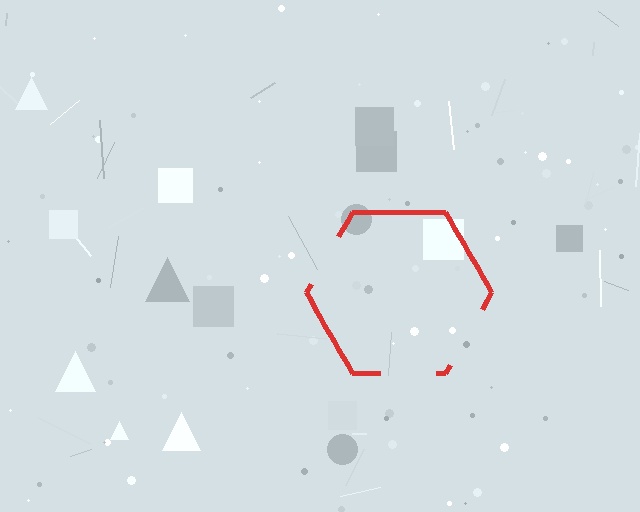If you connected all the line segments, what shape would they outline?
They would outline a hexagon.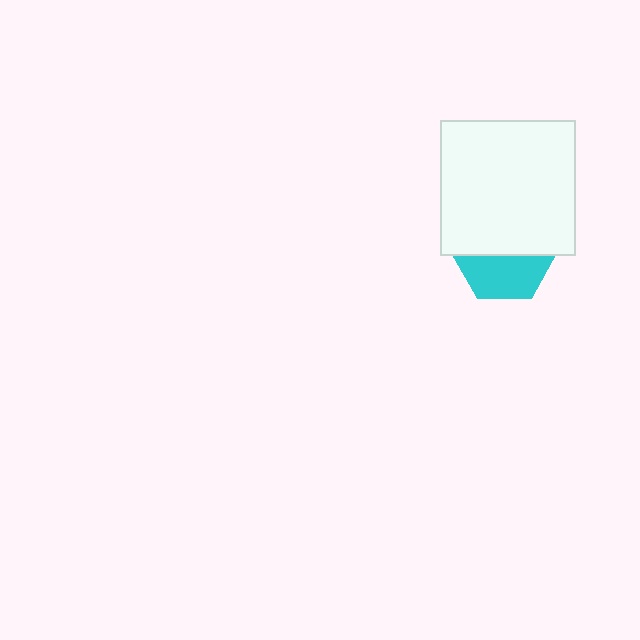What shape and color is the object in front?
The object in front is a white square.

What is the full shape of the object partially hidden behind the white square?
The partially hidden object is a cyan hexagon.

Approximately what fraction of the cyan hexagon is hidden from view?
Roughly 55% of the cyan hexagon is hidden behind the white square.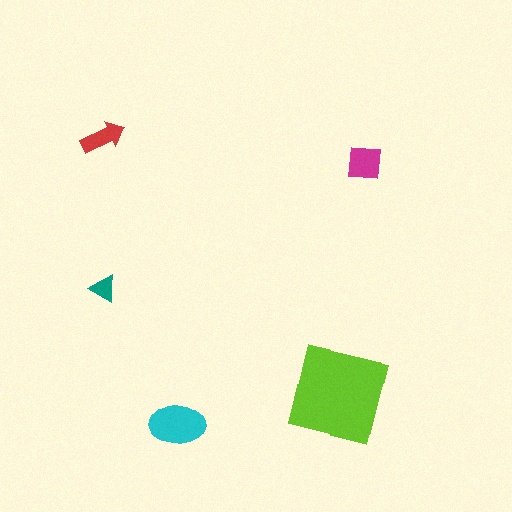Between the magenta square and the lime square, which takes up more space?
The lime square.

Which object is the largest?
The lime square.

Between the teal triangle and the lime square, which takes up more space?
The lime square.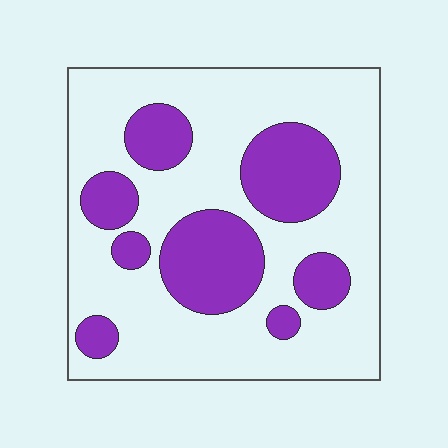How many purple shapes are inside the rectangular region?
8.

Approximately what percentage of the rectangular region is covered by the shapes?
Approximately 30%.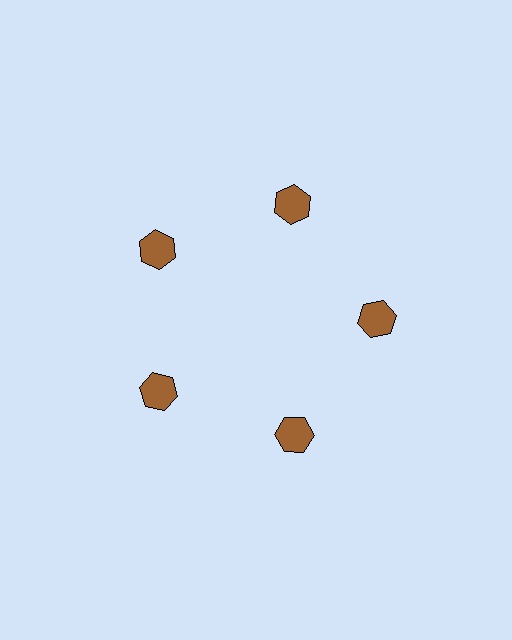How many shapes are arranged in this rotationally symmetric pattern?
There are 5 shapes, arranged in 5 groups of 1.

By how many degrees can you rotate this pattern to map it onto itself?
The pattern maps onto itself every 72 degrees of rotation.